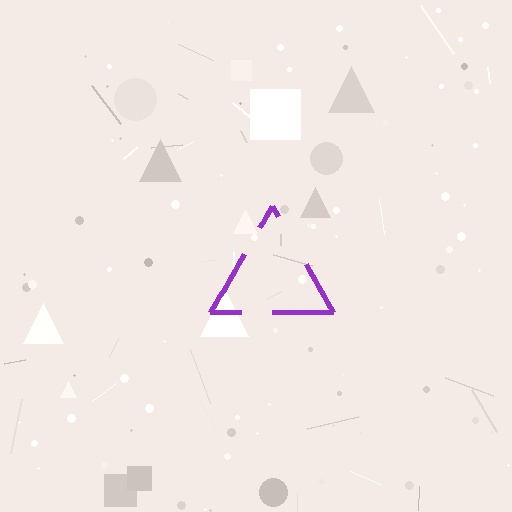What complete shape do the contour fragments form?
The contour fragments form a triangle.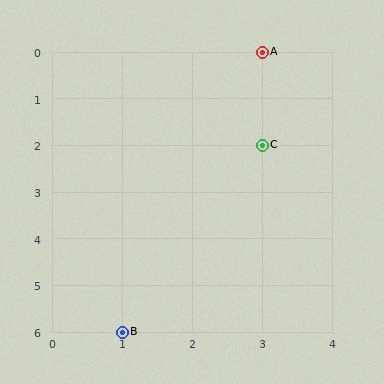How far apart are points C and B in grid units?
Points C and B are 2 columns and 4 rows apart (about 4.5 grid units diagonally).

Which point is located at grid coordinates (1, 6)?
Point B is at (1, 6).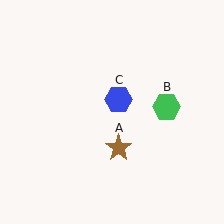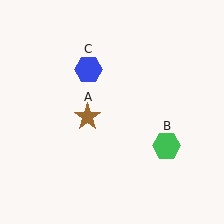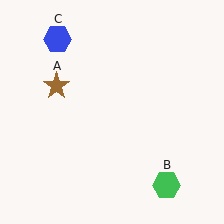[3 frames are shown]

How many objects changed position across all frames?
3 objects changed position: brown star (object A), green hexagon (object B), blue hexagon (object C).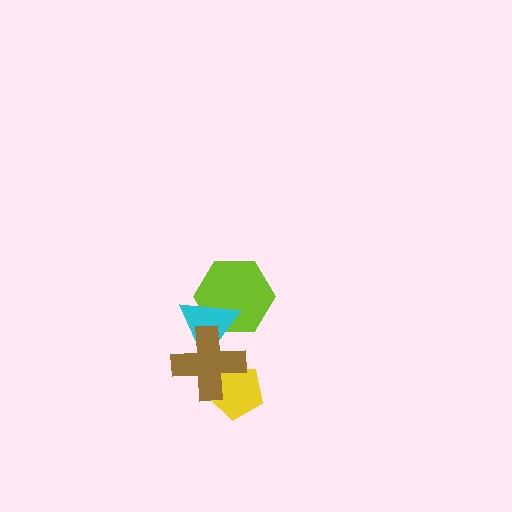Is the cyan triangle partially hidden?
Yes, it is partially covered by another shape.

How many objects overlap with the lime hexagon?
1 object overlaps with the lime hexagon.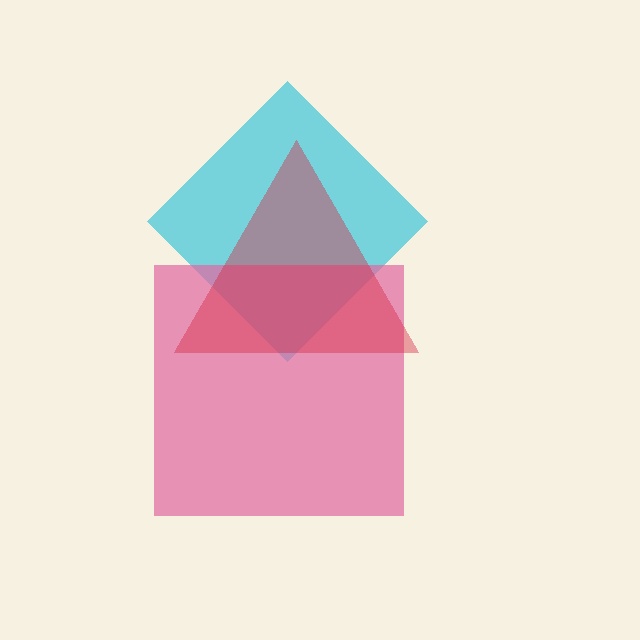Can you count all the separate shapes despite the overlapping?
Yes, there are 3 separate shapes.